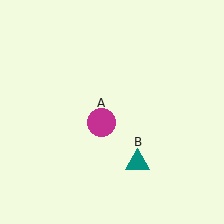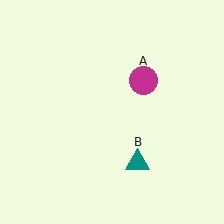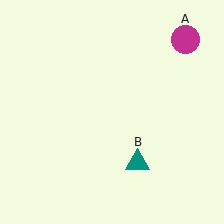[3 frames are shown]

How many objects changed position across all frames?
1 object changed position: magenta circle (object A).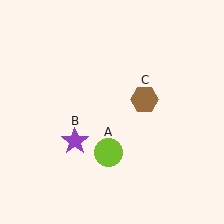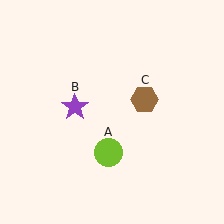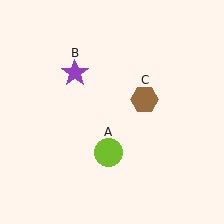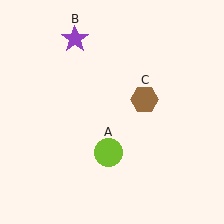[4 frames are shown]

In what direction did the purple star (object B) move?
The purple star (object B) moved up.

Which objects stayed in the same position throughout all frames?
Lime circle (object A) and brown hexagon (object C) remained stationary.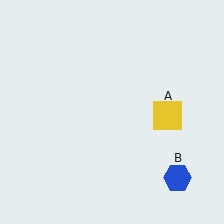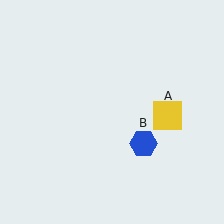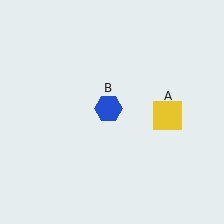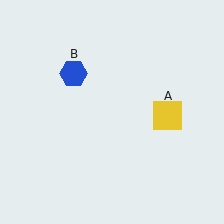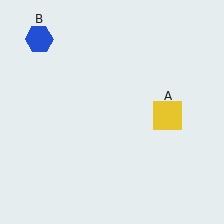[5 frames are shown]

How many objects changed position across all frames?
1 object changed position: blue hexagon (object B).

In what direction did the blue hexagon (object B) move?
The blue hexagon (object B) moved up and to the left.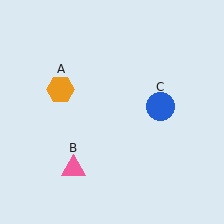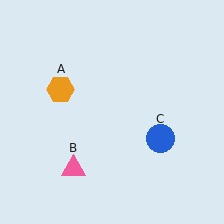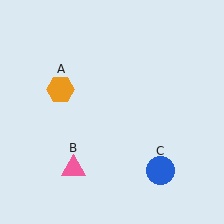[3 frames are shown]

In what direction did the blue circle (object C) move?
The blue circle (object C) moved down.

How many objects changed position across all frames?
1 object changed position: blue circle (object C).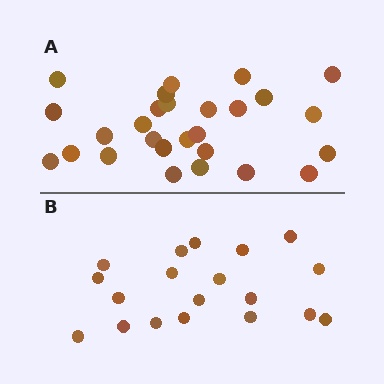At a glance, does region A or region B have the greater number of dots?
Region A (the top region) has more dots.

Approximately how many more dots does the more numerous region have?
Region A has roughly 8 or so more dots than region B.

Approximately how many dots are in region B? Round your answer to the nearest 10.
About 20 dots. (The exact count is 19, which rounds to 20.)